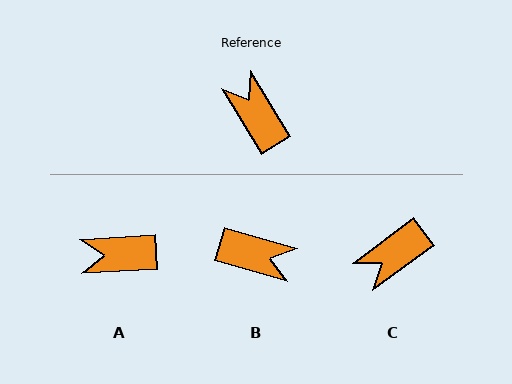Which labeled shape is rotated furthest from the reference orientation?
B, about 138 degrees away.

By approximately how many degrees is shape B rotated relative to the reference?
Approximately 138 degrees clockwise.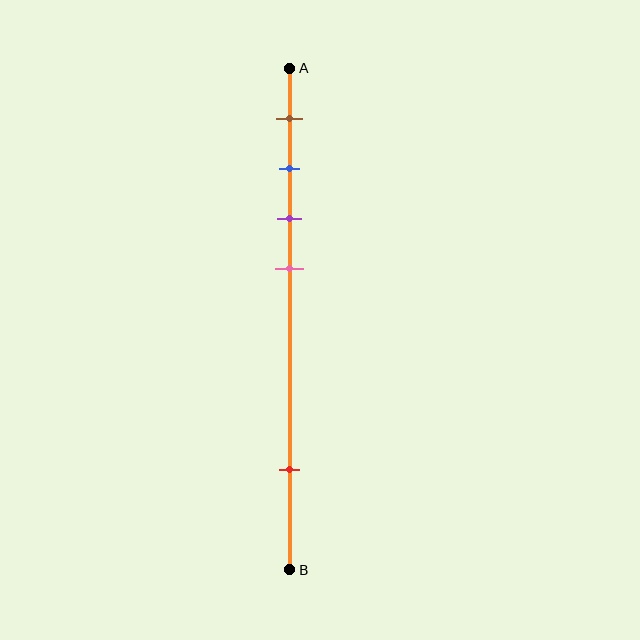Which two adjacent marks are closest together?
The blue and purple marks are the closest adjacent pair.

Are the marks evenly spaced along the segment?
No, the marks are not evenly spaced.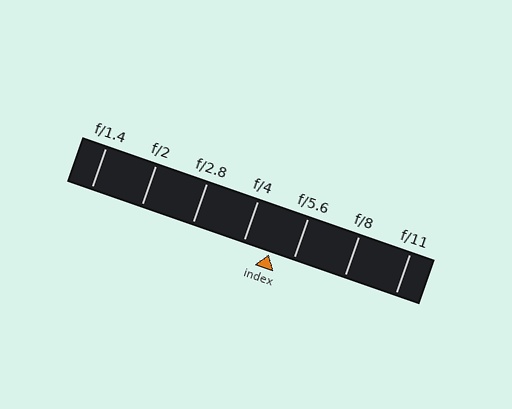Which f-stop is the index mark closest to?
The index mark is closest to f/5.6.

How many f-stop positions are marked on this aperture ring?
There are 7 f-stop positions marked.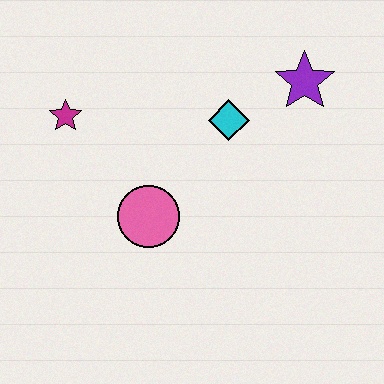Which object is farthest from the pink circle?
The purple star is farthest from the pink circle.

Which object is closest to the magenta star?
The pink circle is closest to the magenta star.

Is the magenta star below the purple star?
Yes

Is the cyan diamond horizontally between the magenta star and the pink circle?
No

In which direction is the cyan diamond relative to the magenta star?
The cyan diamond is to the right of the magenta star.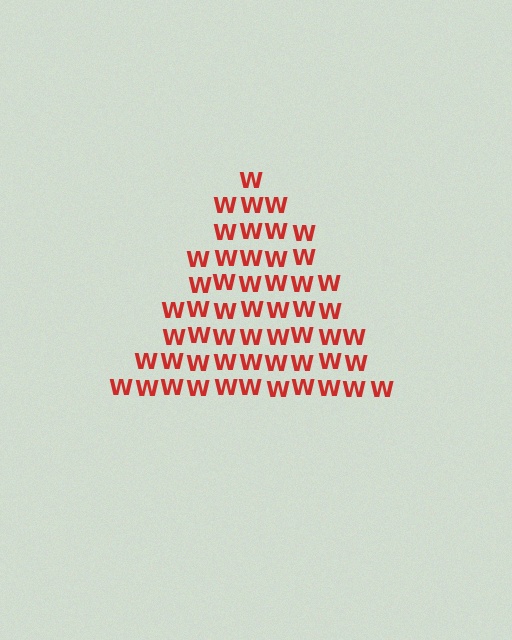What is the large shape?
The large shape is a triangle.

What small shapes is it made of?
It is made of small letter W's.